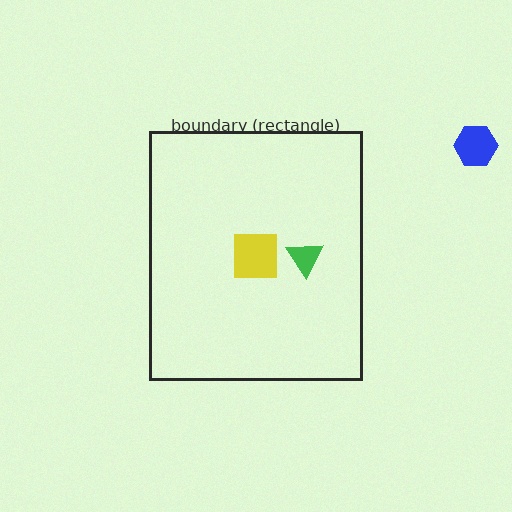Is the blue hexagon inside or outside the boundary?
Outside.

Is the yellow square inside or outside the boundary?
Inside.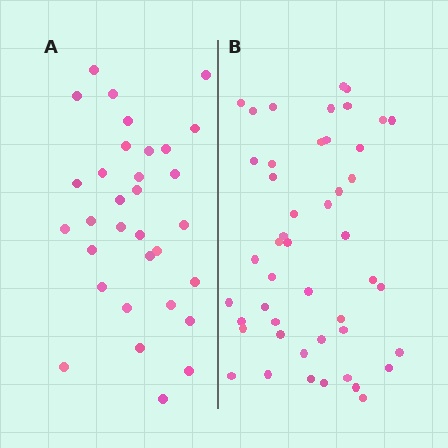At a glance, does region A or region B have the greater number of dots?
Region B (the right region) has more dots.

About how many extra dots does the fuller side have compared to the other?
Region B has approximately 15 more dots than region A.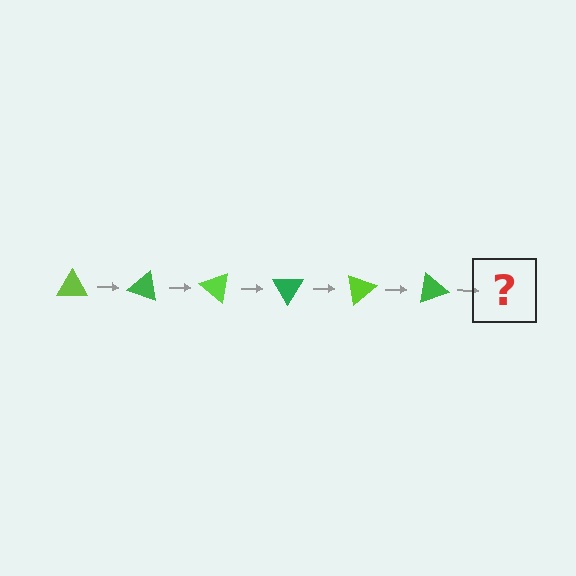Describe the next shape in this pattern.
It should be a lime triangle, rotated 120 degrees from the start.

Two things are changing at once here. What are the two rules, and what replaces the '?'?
The two rules are that it rotates 20 degrees each step and the color cycles through lime and green. The '?' should be a lime triangle, rotated 120 degrees from the start.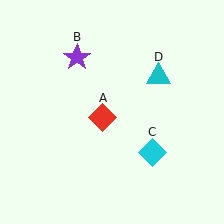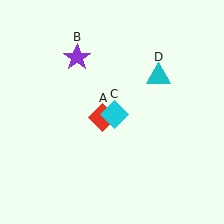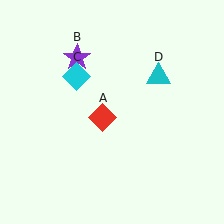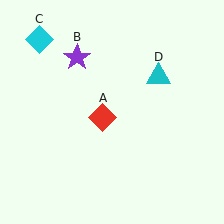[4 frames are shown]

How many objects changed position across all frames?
1 object changed position: cyan diamond (object C).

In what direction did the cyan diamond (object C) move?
The cyan diamond (object C) moved up and to the left.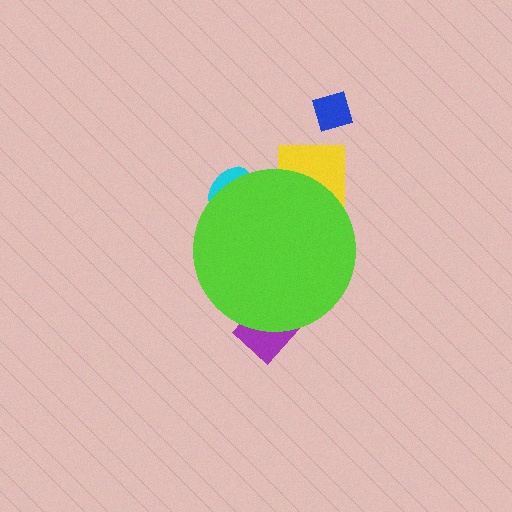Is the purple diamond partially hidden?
Yes, the purple diamond is partially hidden behind the lime circle.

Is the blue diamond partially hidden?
No, the blue diamond is fully visible.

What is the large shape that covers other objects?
A lime circle.